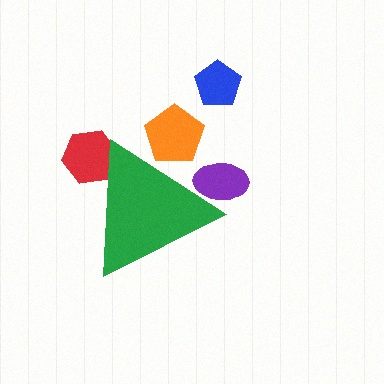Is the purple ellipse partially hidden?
Yes, the purple ellipse is partially hidden behind the green triangle.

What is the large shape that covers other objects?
A green triangle.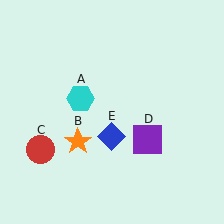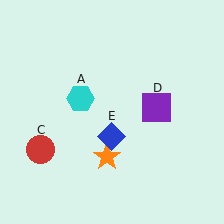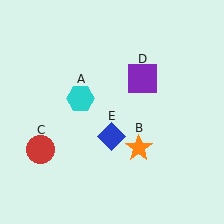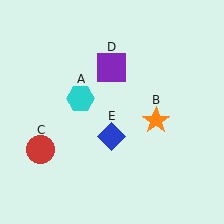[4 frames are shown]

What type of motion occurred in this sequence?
The orange star (object B), purple square (object D) rotated counterclockwise around the center of the scene.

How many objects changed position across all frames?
2 objects changed position: orange star (object B), purple square (object D).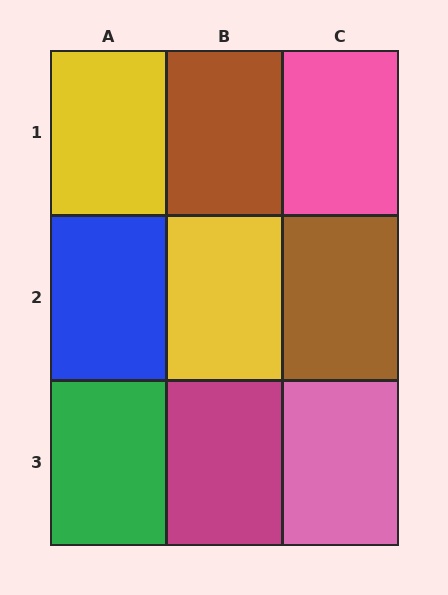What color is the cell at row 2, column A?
Blue.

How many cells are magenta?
1 cell is magenta.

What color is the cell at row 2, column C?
Brown.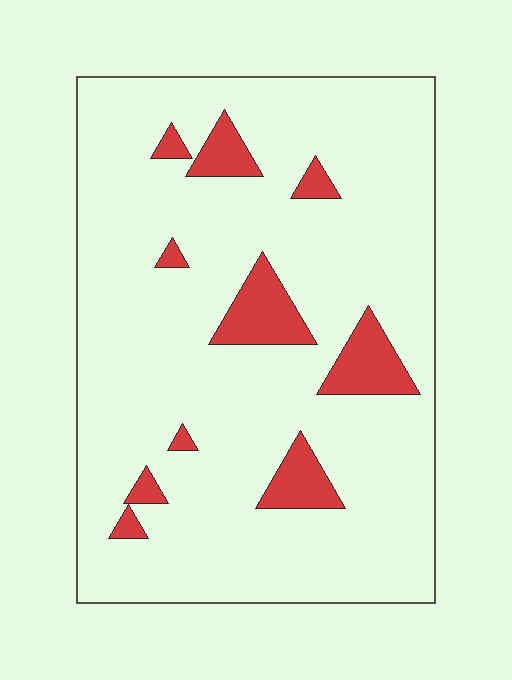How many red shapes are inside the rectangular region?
10.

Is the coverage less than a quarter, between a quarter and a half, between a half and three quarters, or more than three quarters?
Less than a quarter.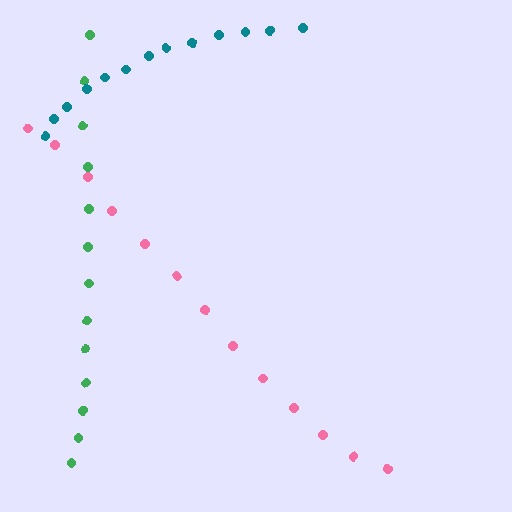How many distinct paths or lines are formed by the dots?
There are 3 distinct paths.